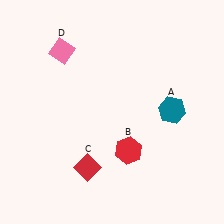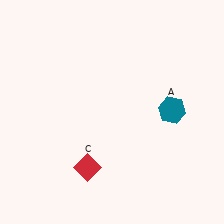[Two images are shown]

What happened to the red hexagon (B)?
The red hexagon (B) was removed in Image 2. It was in the bottom-right area of Image 1.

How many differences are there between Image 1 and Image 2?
There are 2 differences between the two images.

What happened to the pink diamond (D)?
The pink diamond (D) was removed in Image 2. It was in the top-left area of Image 1.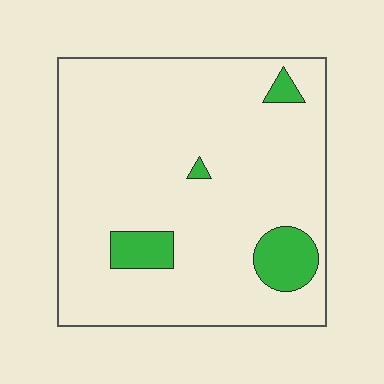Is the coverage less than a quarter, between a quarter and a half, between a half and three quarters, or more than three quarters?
Less than a quarter.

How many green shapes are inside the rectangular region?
4.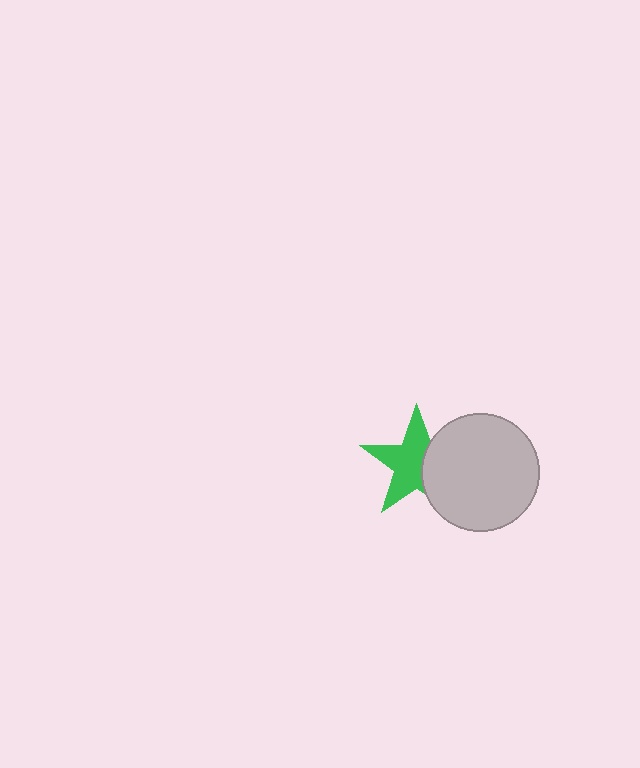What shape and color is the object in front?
The object in front is a light gray circle.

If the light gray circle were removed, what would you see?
You would see the complete green star.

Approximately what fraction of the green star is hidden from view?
Roughly 37% of the green star is hidden behind the light gray circle.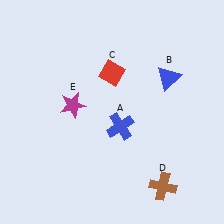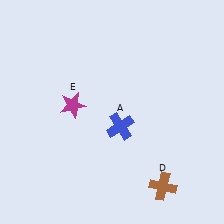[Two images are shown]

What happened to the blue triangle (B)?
The blue triangle (B) was removed in Image 2. It was in the top-right area of Image 1.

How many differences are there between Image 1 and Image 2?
There are 2 differences between the two images.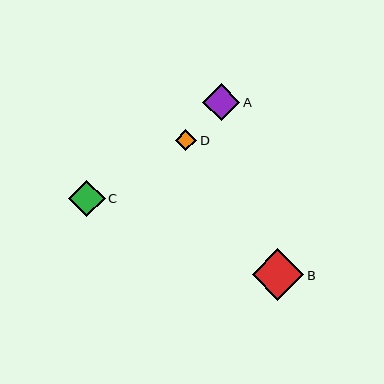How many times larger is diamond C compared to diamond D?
Diamond C is approximately 1.7 times the size of diamond D.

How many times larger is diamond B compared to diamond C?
Diamond B is approximately 1.4 times the size of diamond C.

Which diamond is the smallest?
Diamond D is the smallest with a size of approximately 21 pixels.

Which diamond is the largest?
Diamond B is the largest with a size of approximately 52 pixels.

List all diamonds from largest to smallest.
From largest to smallest: B, A, C, D.